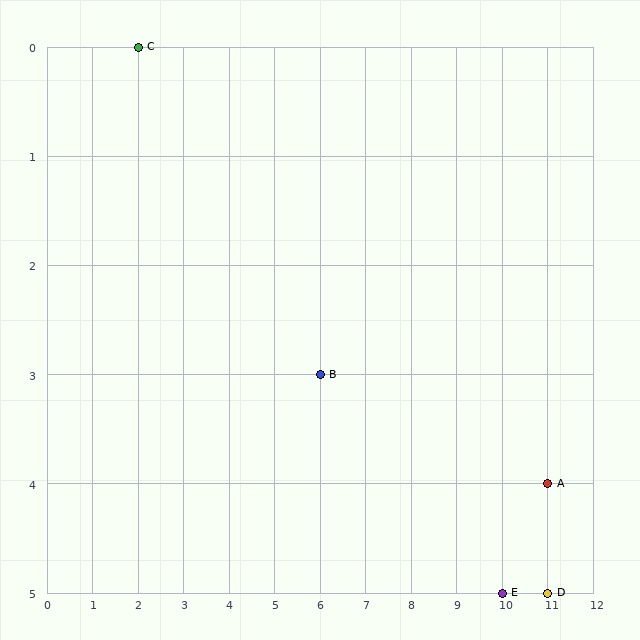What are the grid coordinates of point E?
Point E is at grid coordinates (10, 5).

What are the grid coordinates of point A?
Point A is at grid coordinates (11, 4).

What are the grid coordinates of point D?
Point D is at grid coordinates (11, 5).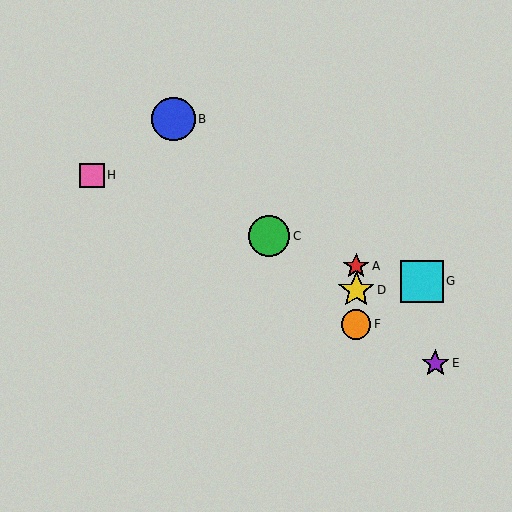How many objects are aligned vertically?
3 objects (A, D, F) are aligned vertically.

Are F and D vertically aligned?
Yes, both are at x≈356.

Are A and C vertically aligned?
No, A is at x≈356 and C is at x≈269.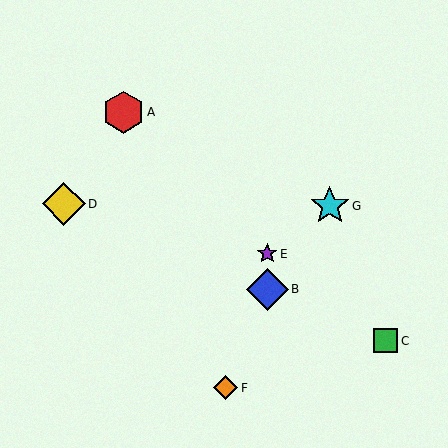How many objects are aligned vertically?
2 objects (B, E) are aligned vertically.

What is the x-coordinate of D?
Object D is at x≈64.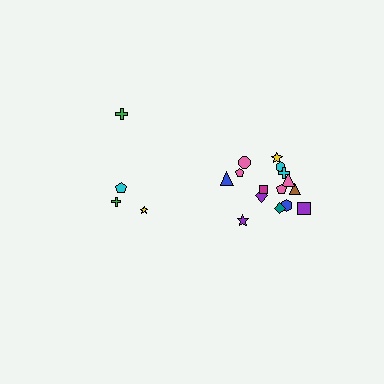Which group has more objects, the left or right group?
The right group.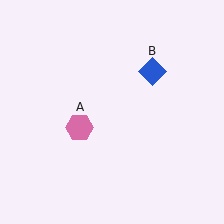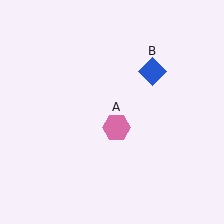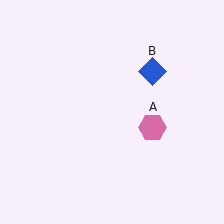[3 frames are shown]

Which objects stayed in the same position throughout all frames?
Blue diamond (object B) remained stationary.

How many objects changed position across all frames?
1 object changed position: pink hexagon (object A).